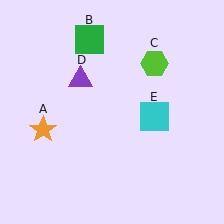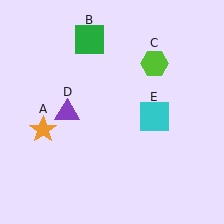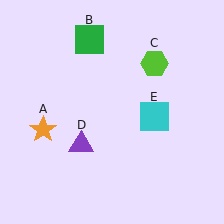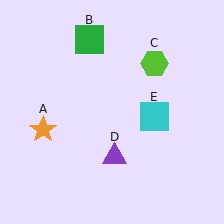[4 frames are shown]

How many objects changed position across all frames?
1 object changed position: purple triangle (object D).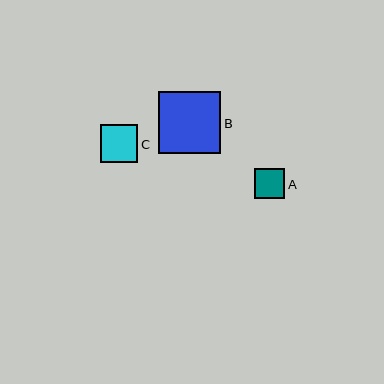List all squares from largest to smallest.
From largest to smallest: B, C, A.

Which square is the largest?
Square B is the largest with a size of approximately 62 pixels.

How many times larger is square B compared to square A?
Square B is approximately 2.0 times the size of square A.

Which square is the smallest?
Square A is the smallest with a size of approximately 30 pixels.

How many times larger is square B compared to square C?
Square B is approximately 1.6 times the size of square C.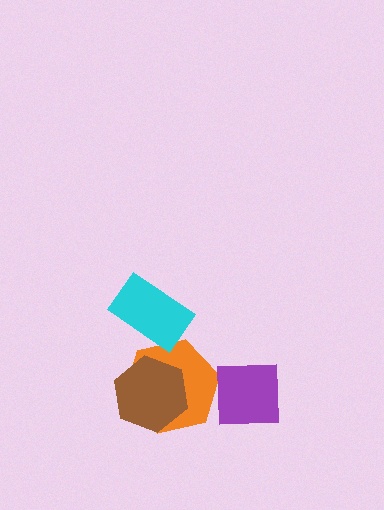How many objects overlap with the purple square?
1 object overlaps with the purple square.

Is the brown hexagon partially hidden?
No, no other shape covers it.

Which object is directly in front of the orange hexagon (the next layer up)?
The brown hexagon is directly in front of the orange hexagon.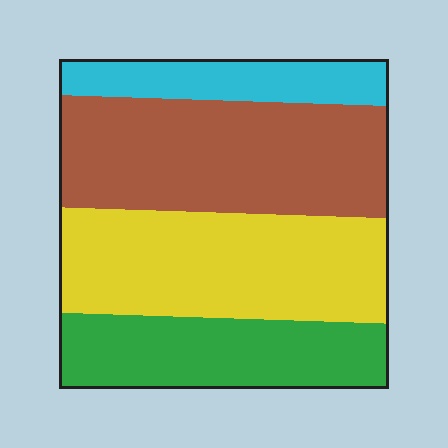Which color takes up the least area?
Cyan, at roughly 15%.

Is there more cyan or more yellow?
Yellow.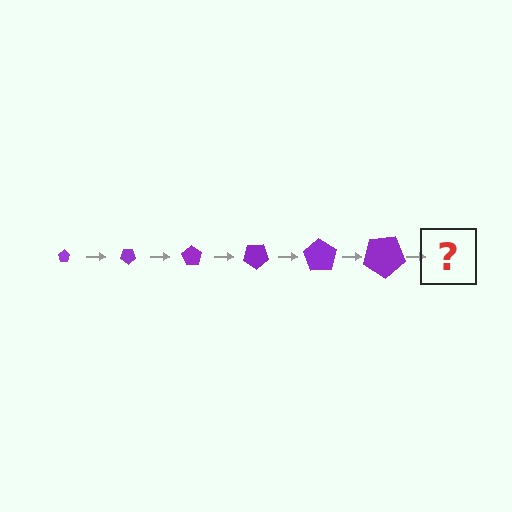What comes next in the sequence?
The next element should be a pentagon, larger than the previous one and rotated 210 degrees from the start.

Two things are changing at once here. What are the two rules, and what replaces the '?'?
The two rules are that the pentagon grows larger each step and it rotates 35 degrees each step. The '?' should be a pentagon, larger than the previous one and rotated 210 degrees from the start.